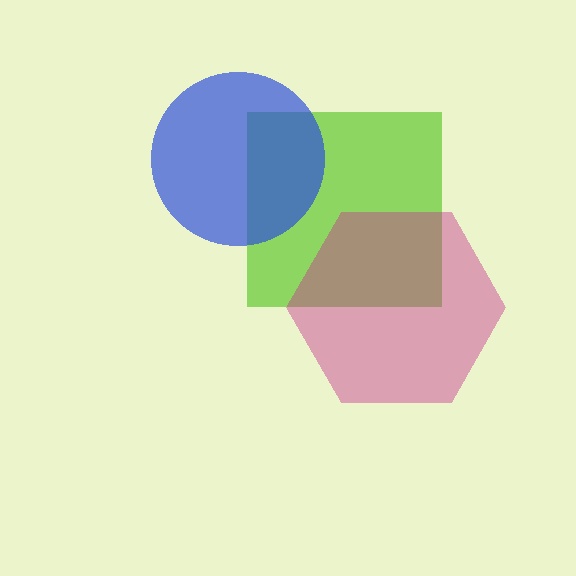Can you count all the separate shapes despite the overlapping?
Yes, there are 3 separate shapes.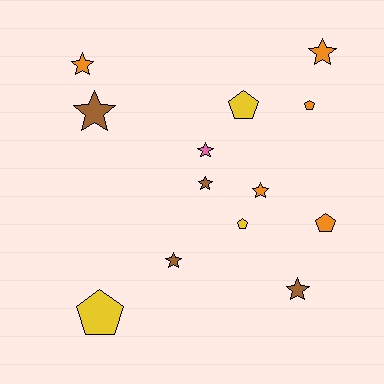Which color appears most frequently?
Orange, with 5 objects.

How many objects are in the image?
There are 13 objects.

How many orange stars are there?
There are 3 orange stars.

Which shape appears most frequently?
Star, with 8 objects.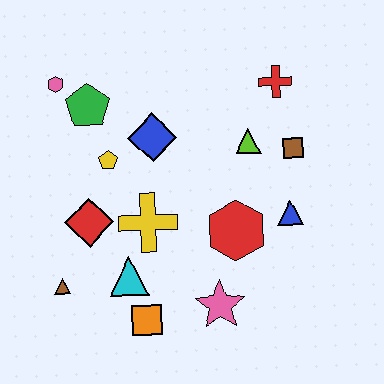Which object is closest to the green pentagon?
The pink hexagon is closest to the green pentagon.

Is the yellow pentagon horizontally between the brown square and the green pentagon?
Yes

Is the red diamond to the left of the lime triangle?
Yes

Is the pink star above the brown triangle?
No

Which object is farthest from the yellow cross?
The red cross is farthest from the yellow cross.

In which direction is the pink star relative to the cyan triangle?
The pink star is to the right of the cyan triangle.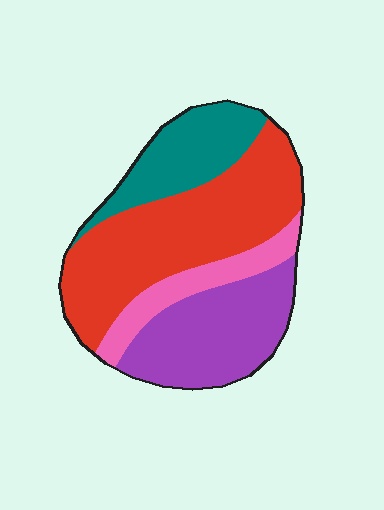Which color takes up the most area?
Red, at roughly 45%.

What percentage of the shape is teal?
Teal takes up about one fifth (1/5) of the shape.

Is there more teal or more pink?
Teal.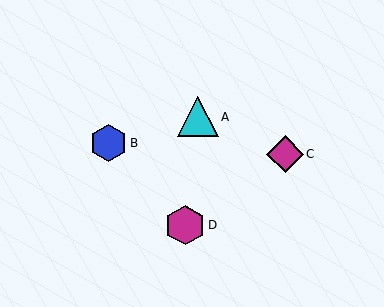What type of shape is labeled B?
Shape B is a blue hexagon.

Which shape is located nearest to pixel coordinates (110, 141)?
The blue hexagon (labeled B) at (109, 143) is nearest to that location.